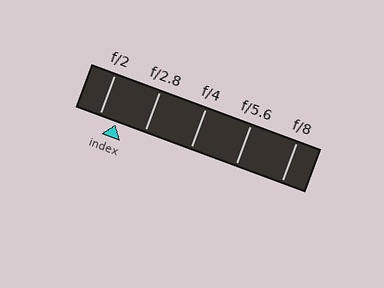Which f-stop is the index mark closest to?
The index mark is closest to f/2.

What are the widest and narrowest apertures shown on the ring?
The widest aperture shown is f/2 and the narrowest is f/8.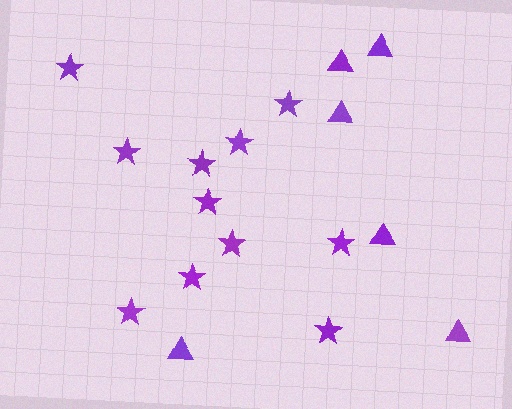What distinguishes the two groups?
There are 2 groups: one group of stars (11) and one group of triangles (6).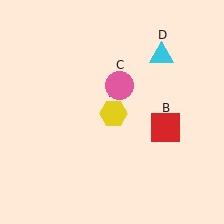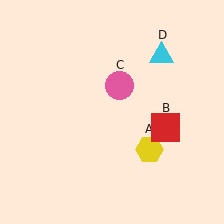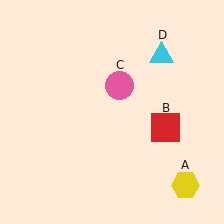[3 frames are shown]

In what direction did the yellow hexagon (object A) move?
The yellow hexagon (object A) moved down and to the right.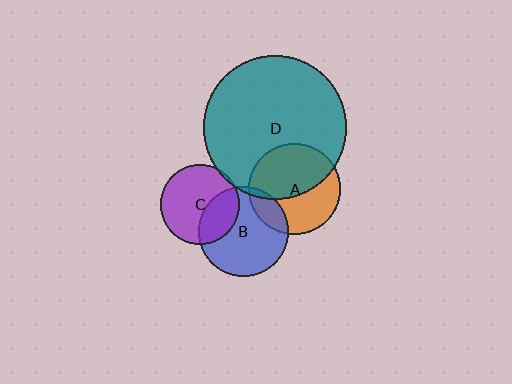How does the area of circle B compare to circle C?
Approximately 1.3 times.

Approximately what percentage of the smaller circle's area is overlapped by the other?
Approximately 55%.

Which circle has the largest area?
Circle D (teal).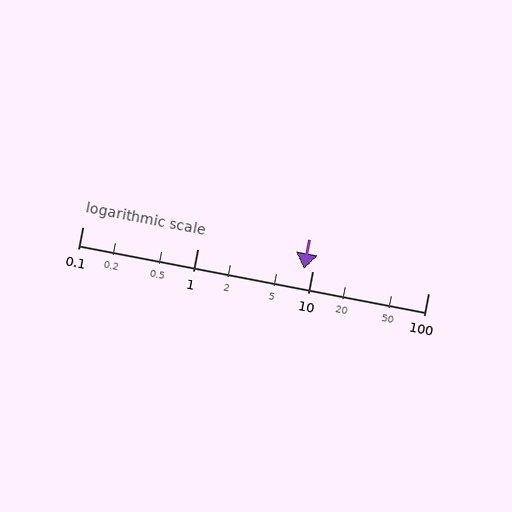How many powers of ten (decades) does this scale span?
The scale spans 3 decades, from 0.1 to 100.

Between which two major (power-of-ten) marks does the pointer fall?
The pointer is between 1 and 10.